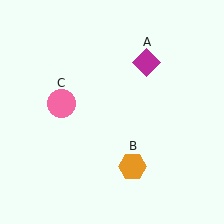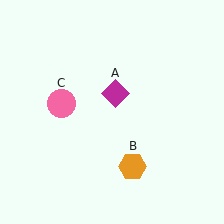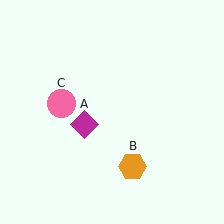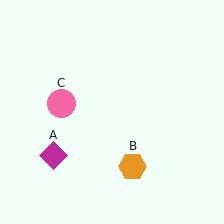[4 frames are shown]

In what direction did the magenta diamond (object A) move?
The magenta diamond (object A) moved down and to the left.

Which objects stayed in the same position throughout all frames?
Orange hexagon (object B) and pink circle (object C) remained stationary.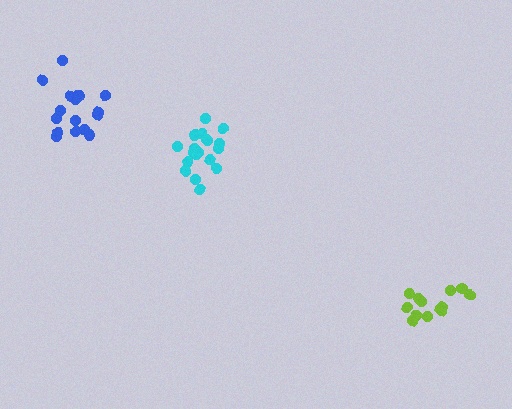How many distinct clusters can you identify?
There are 3 distinct clusters.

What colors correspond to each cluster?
The clusters are colored: blue, cyan, lime.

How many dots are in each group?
Group 1: 17 dots, Group 2: 19 dots, Group 3: 13 dots (49 total).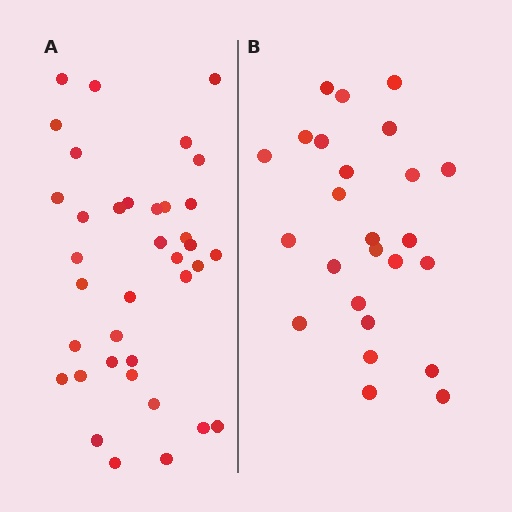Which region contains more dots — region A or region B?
Region A (the left region) has more dots.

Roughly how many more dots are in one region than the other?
Region A has roughly 12 or so more dots than region B.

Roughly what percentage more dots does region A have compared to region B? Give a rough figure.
About 50% more.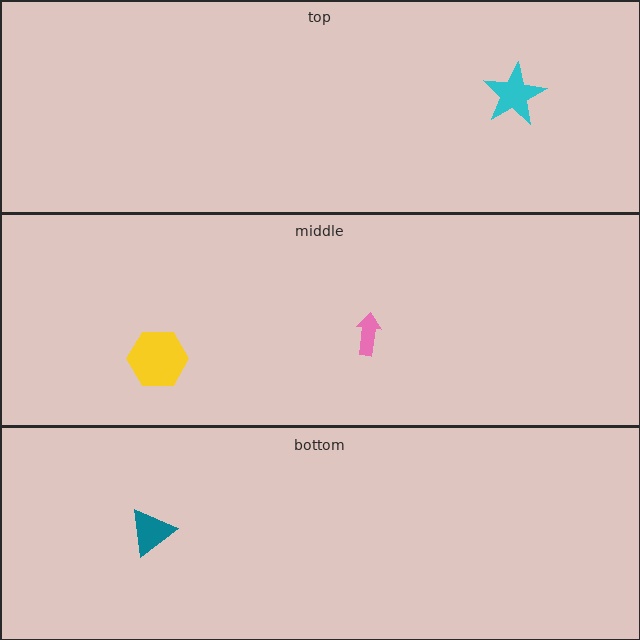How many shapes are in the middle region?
2.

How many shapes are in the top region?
1.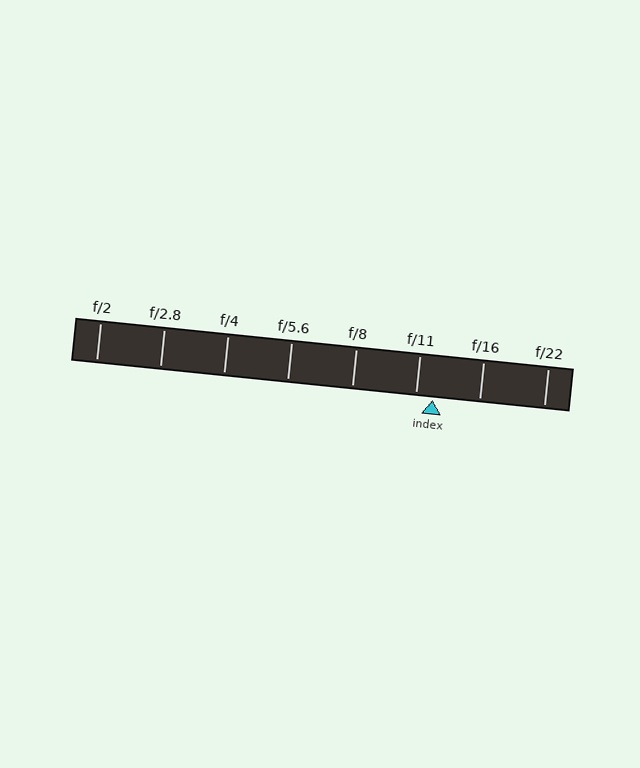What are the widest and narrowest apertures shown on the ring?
The widest aperture shown is f/2 and the narrowest is f/22.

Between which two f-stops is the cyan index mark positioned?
The index mark is between f/11 and f/16.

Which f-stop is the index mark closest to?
The index mark is closest to f/11.